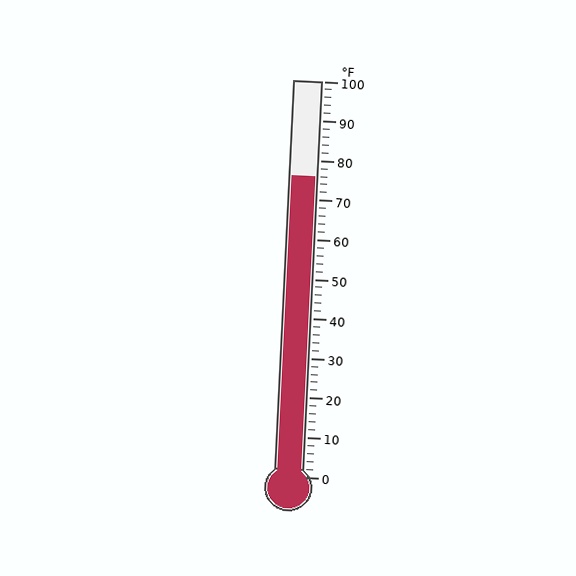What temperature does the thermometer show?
The thermometer shows approximately 76°F.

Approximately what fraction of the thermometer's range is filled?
The thermometer is filled to approximately 75% of its range.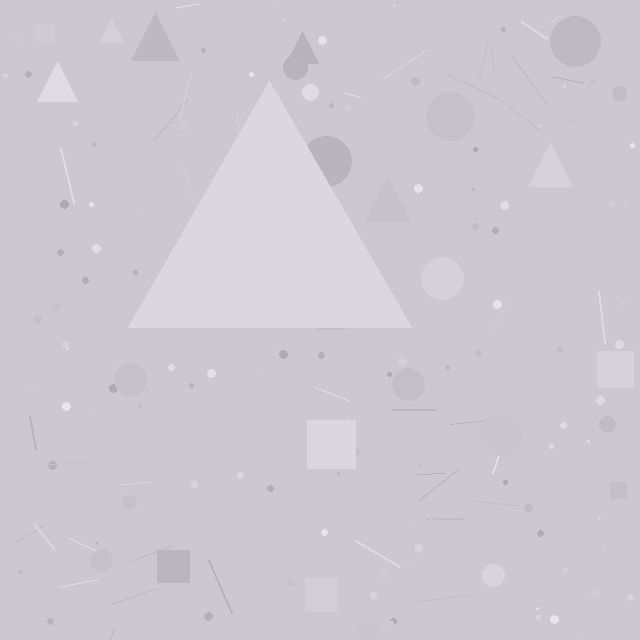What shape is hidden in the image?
A triangle is hidden in the image.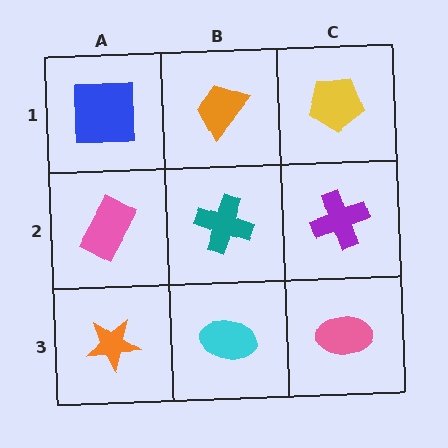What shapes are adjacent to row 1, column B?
A teal cross (row 2, column B), a blue square (row 1, column A), a yellow pentagon (row 1, column C).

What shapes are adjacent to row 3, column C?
A purple cross (row 2, column C), a cyan ellipse (row 3, column B).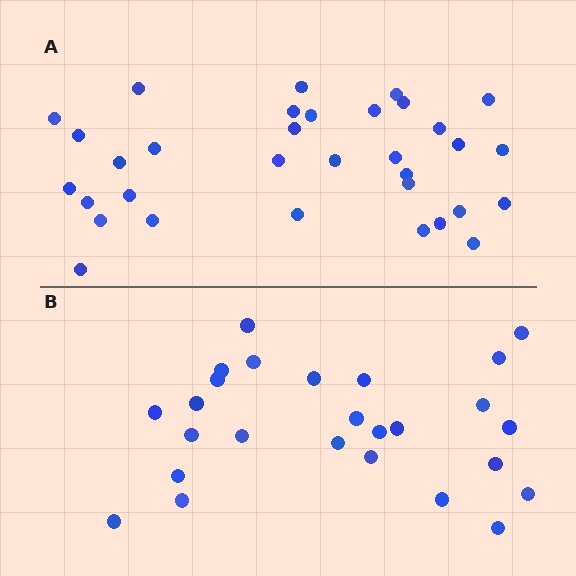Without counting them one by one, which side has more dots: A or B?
Region A (the top region) has more dots.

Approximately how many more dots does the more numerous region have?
Region A has roughly 8 or so more dots than region B.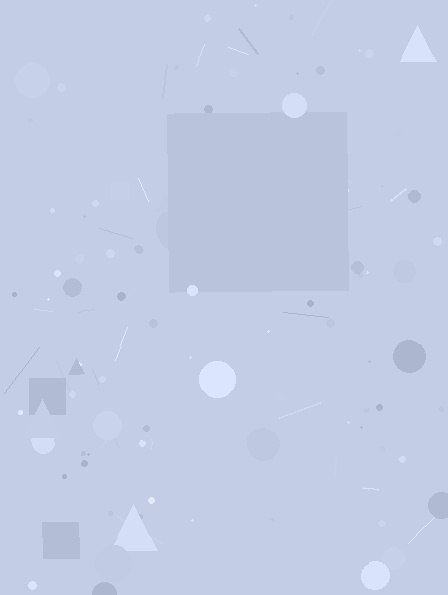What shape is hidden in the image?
A square is hidden in the image.